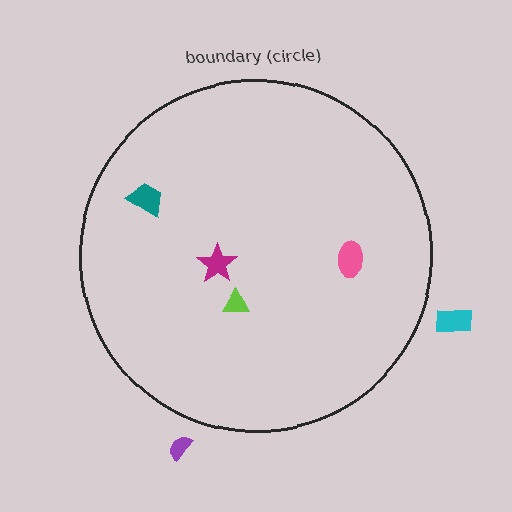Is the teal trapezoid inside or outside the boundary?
Inside.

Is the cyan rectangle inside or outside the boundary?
Outside.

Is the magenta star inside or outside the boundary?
Inside.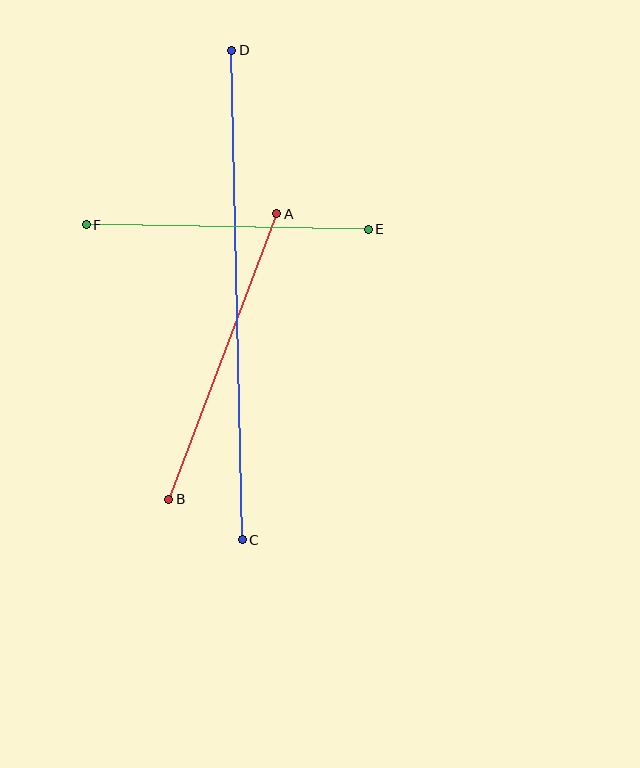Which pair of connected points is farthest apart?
Points C and D are farthest apart.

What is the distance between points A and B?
The distance is approximately 305 pixels.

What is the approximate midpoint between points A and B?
The midpoint is at approximately (223, 357) pixels.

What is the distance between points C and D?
The distance is approximately 490 pixels.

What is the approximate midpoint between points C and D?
The midpoint is at approximately (237, 295) pixels.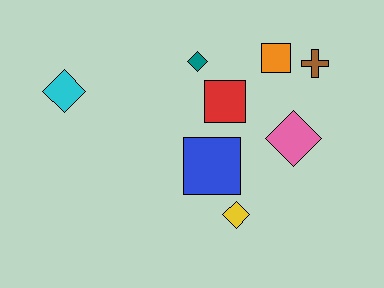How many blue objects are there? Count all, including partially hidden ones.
There is 1 blue object.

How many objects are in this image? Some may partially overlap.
There are 8 objects.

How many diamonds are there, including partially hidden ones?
There are 4 diamonds.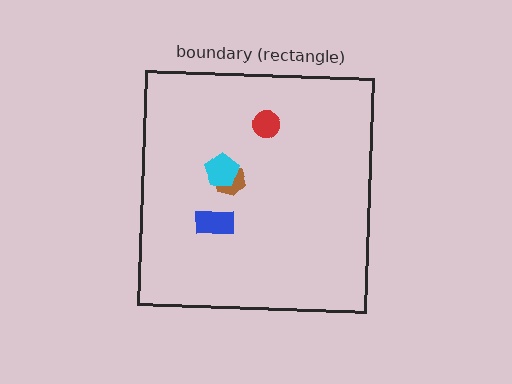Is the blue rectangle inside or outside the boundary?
Inside.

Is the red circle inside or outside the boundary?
Inside.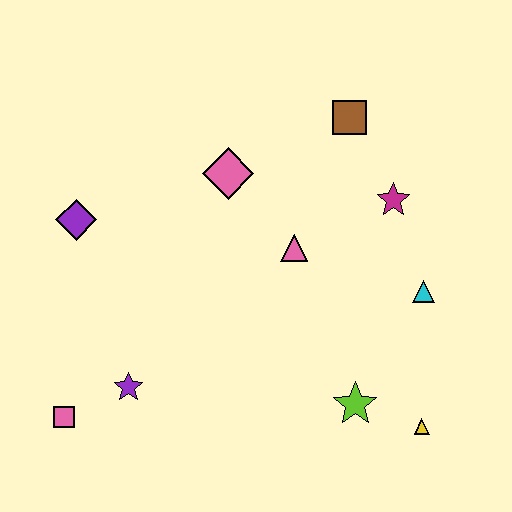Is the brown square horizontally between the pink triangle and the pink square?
No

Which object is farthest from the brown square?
The pink square is farthest from the brown square.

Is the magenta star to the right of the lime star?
Yes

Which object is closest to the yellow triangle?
The lime star is closest to the yellow triangle.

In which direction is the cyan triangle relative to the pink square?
The cyan triangle is to the right of the pink square.